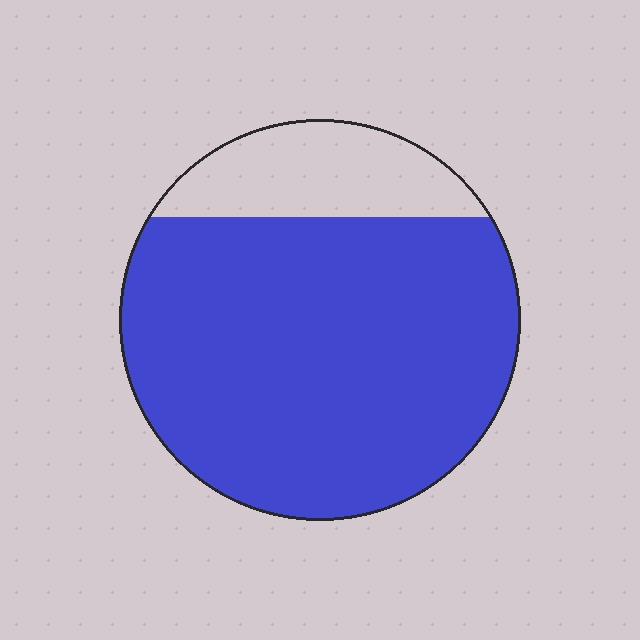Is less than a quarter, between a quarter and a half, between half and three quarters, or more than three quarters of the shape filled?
More than three quarters.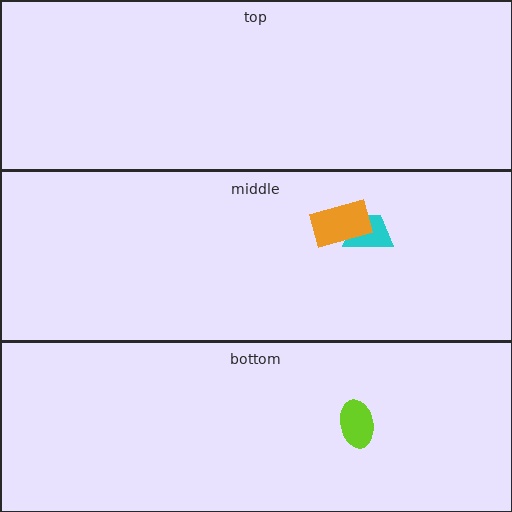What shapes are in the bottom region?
The lime ellipse.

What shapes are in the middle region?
The cyan trapezoid, the orange rectangle.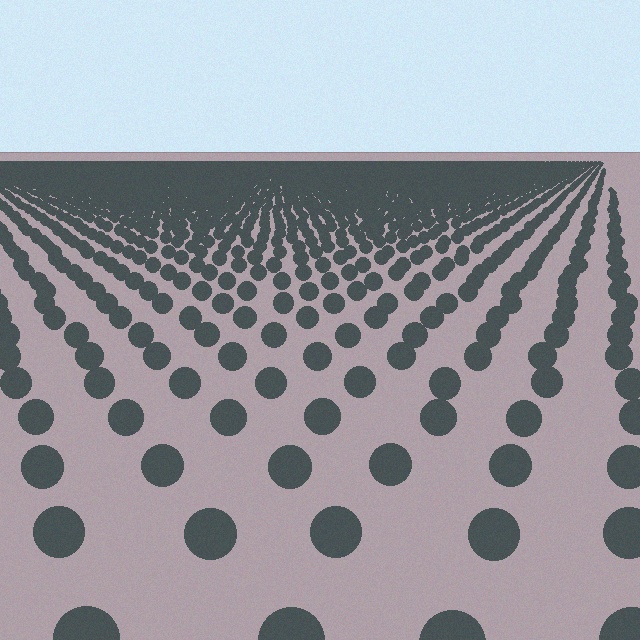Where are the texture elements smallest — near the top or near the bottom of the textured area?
Near the top.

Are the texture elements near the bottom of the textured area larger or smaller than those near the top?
Larger. Near the bottom, elements are closer to the viewer and appear at a bigger on-screen size.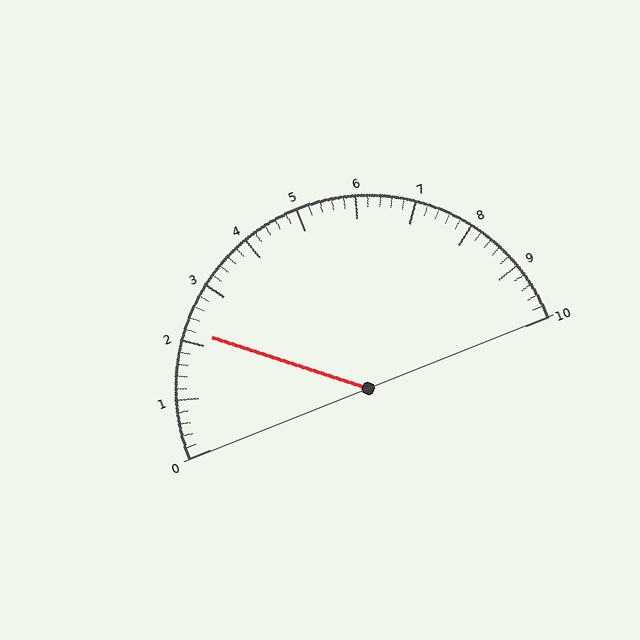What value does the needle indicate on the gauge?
The needle indicates approximately 2.2.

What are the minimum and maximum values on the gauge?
The gauge ranges from 0 to 10.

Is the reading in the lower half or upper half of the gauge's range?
The reading is in the lower half of the range (0 to 10).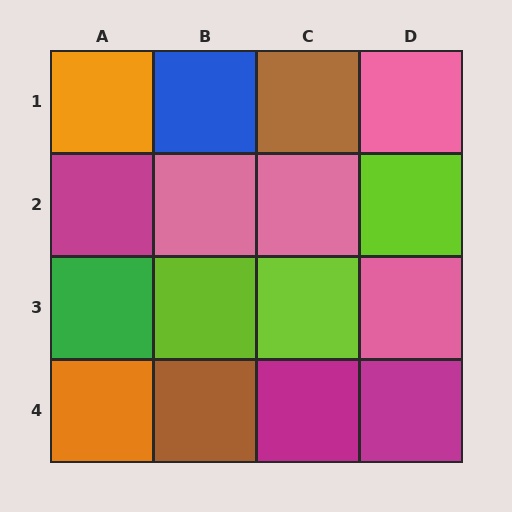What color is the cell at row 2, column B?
Pink.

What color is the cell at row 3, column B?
Lime.